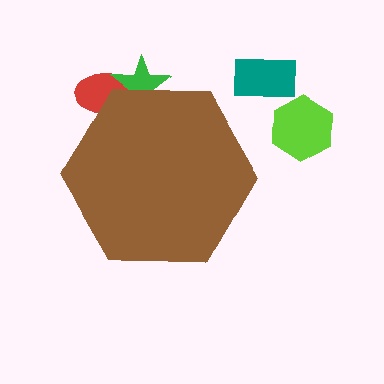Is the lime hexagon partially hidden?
No, the lime hexagon is fully visible.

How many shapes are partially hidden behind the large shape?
2 shapes are partially hidden.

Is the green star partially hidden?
Yes, the green star is partially hidden behind the brown hexagon.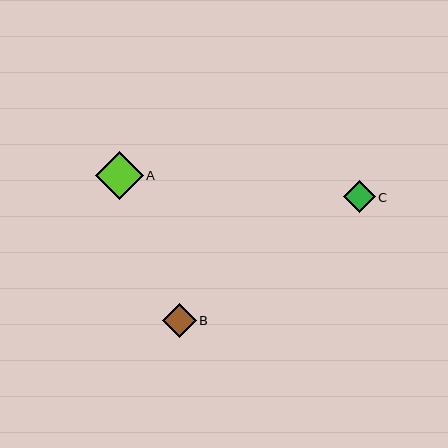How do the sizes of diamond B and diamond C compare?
Diamond B and diamond C are approximately the same size.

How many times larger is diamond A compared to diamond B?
Diamond A is approximately 1.4 times the size of diamond B.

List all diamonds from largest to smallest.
From largest to smallest: A, B, C.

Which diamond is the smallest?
Diamond C is the smallest with a size of approximately 32 pixels.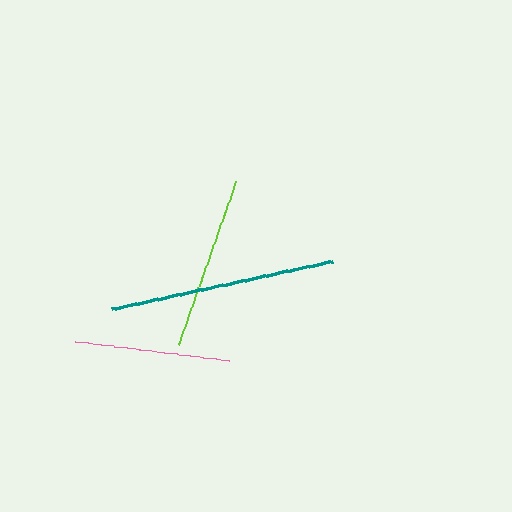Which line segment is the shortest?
The pink line is the shortest at approximately 156 pixels.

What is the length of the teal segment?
The teal segment is approximately 226 pixels long.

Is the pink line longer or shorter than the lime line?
The lime line is longer than the pink line.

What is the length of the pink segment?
The pink segment is approximately 156 pixels long.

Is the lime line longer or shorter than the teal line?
The teal line is longer than the lime line.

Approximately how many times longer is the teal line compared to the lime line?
The teal line is approximately 1.3 times the length of the lime line.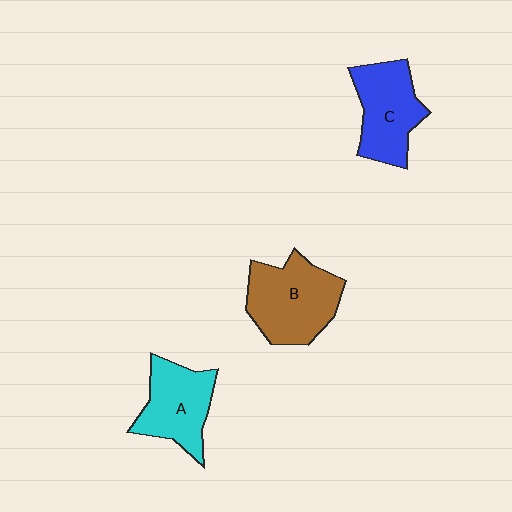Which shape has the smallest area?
Shape A (cyan).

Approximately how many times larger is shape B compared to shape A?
Approximately 1.2 times.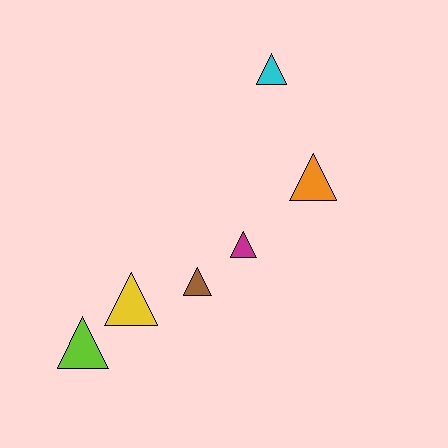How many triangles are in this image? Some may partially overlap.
There are 6 triangles.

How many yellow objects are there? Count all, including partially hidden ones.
There is 1 yellow object.